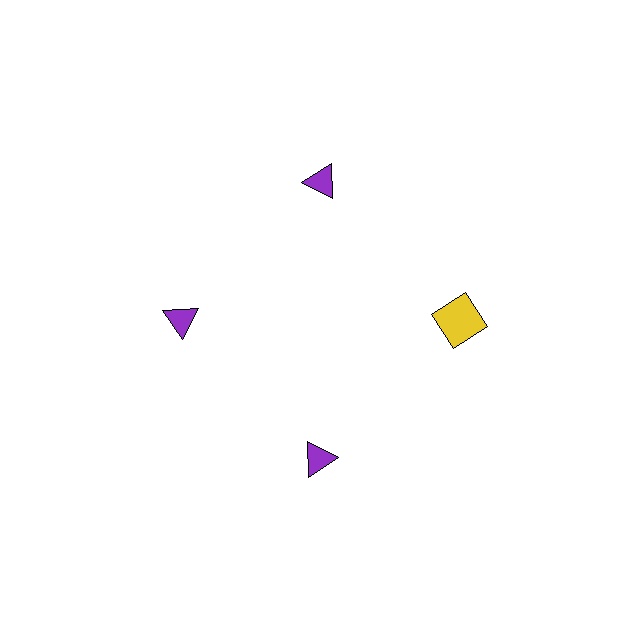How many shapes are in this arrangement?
There are 4 shapes arranged in a ring pattern.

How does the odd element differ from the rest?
It differs in both color (yellow instead of purple) and shape (square instead of triangle).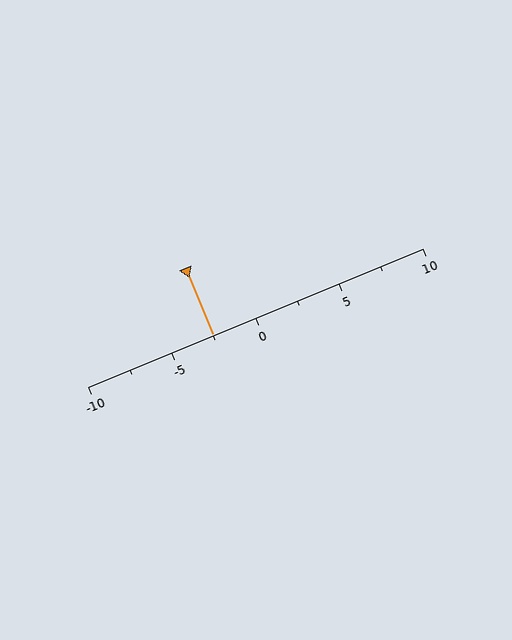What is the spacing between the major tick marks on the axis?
The major ticks are spaced 5 apart.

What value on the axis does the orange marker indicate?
The marker indicates approximately -2.5.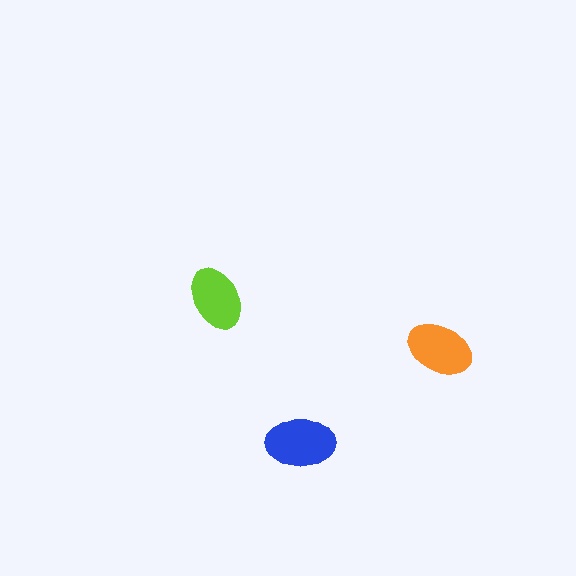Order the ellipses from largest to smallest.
the blue one, the orange one, the lime one.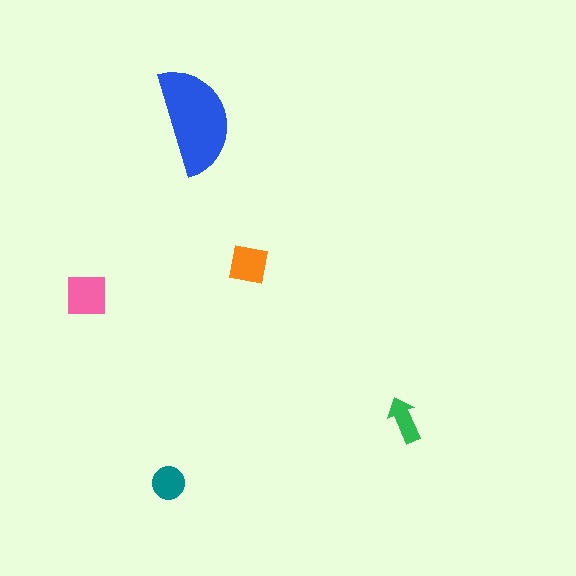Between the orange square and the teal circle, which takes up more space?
The orange square.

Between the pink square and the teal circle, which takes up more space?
The pink square.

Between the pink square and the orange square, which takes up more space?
The pink square.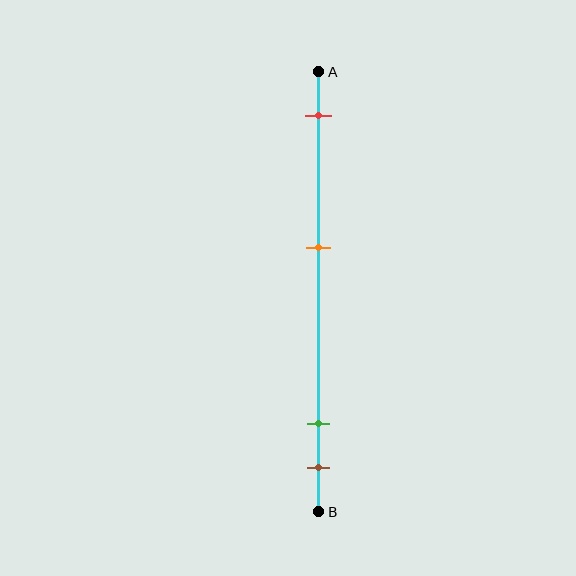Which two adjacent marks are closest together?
The green and brown marks are the closest adjacent pair.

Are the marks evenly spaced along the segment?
No, the marks are not evenly spaced.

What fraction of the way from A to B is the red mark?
The red mark is approximately 10% (0.1) of the way from A to B.